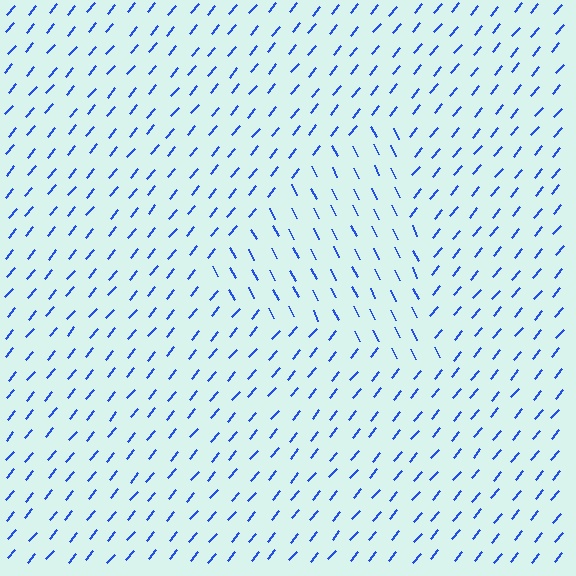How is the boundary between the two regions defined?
The boundary is defined purely by a change in line orientation (approximately 67 degrees difference). All lines are the same color and thickness.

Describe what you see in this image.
The image is filled with small blue line segments. A triangle region in the image has lines oriented differently from the surrounding lines, creating a visible texture boundary.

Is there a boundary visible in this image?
Yes, there is a texture boundary formed by a change in line orientation.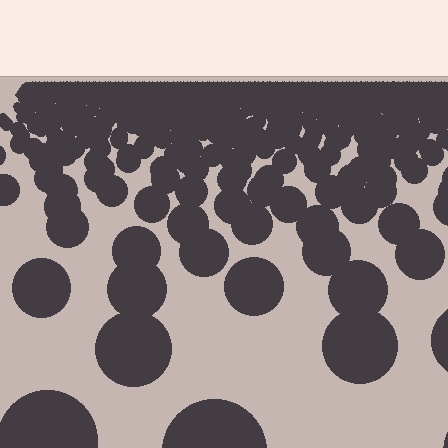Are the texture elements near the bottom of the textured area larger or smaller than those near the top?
Larger. Near the bottom, elements are closer to the viewer and appear at a bigger on-screen size.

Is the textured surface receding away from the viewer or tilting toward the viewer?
The surface is receding away from the viewer. Texture elements get smaller and denser toward the top.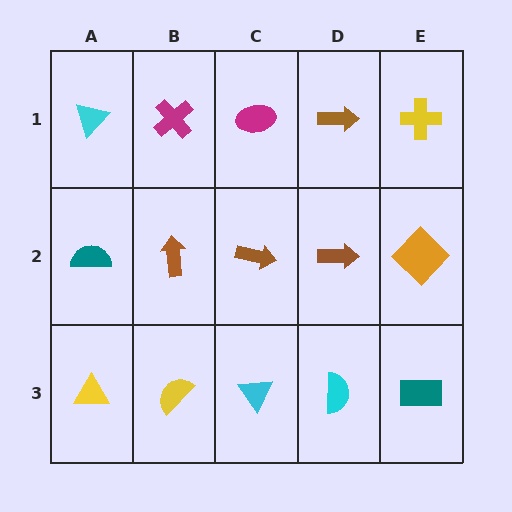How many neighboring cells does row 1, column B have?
3.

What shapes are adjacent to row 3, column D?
A brown arrow (row 2, column D), a cyan triangle (row 3, column C), a teal rectangle (row 3, column E).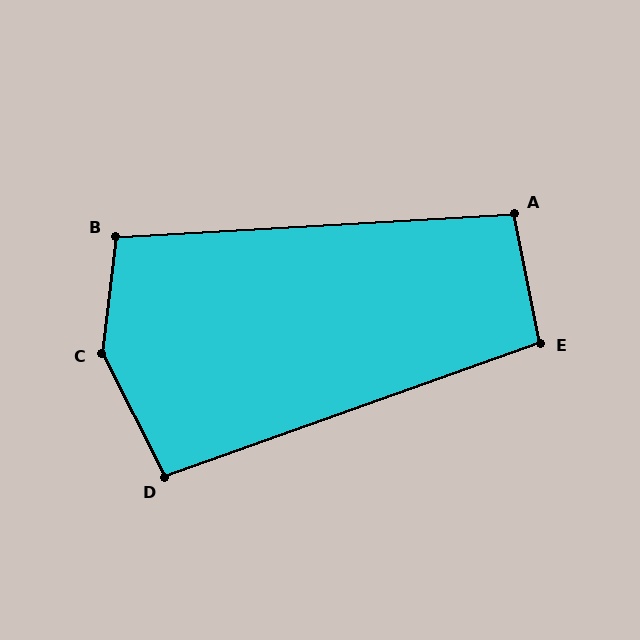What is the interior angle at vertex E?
Approximately 98 degrees (obtuse).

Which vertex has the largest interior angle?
C, at approximately 146 degrees.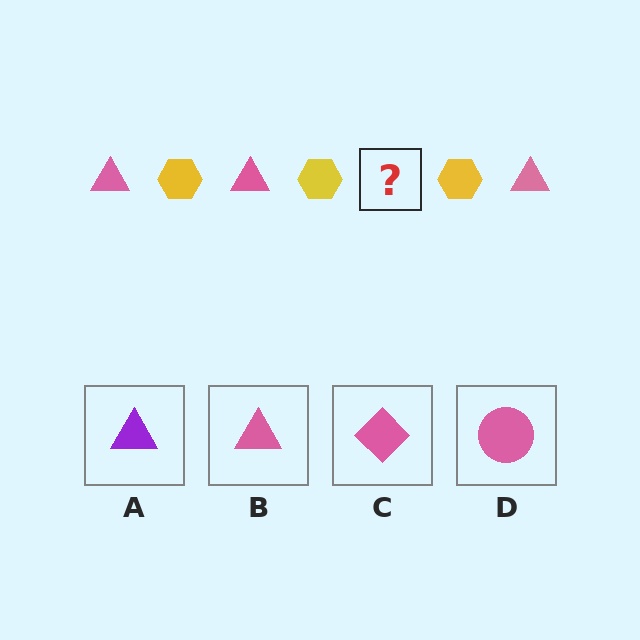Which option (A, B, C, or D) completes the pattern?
B.